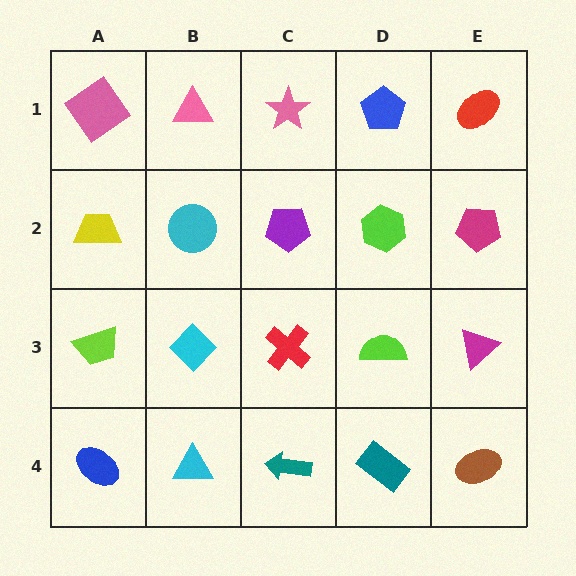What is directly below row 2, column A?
A lime trapezoid.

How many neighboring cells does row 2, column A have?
3.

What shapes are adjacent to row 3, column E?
A magenta pentagon (row 2, column E), a brown ellipse (row 4, column E), a lime semicircle (row 3, column D).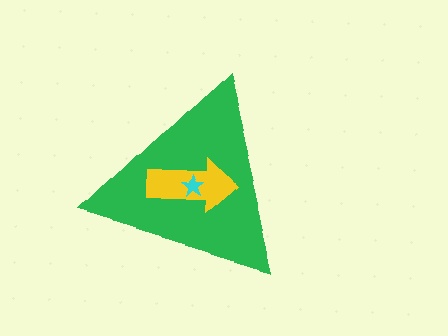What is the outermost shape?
The green triangle.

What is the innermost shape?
The cyan star.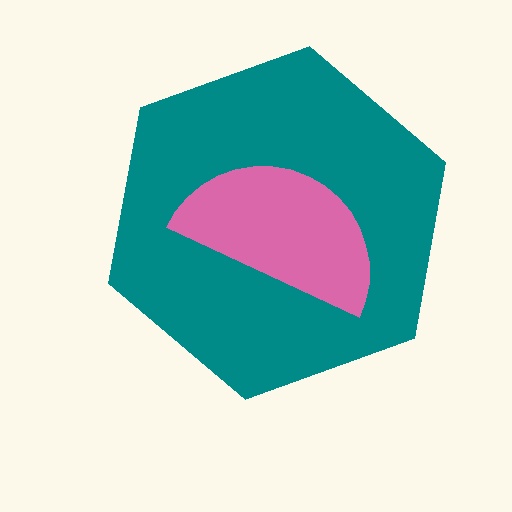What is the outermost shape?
The teal hexagon.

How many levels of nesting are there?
2.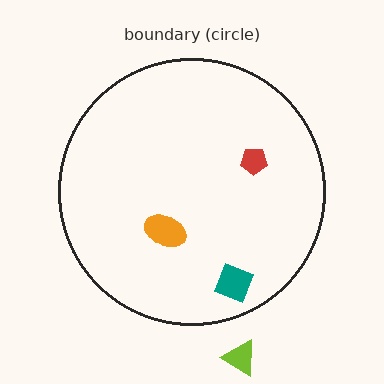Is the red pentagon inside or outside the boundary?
Inside.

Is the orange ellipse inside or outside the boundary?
Inside.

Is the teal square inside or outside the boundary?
Inside.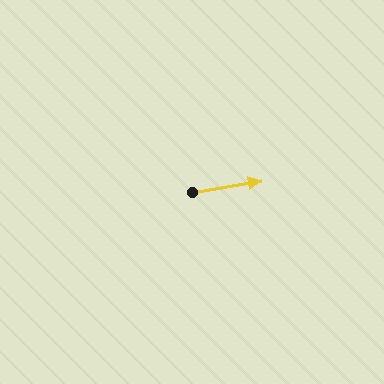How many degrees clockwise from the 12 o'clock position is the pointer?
Approximately 81 degrees.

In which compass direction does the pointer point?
East.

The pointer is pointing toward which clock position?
Roughly 3 o'clock.